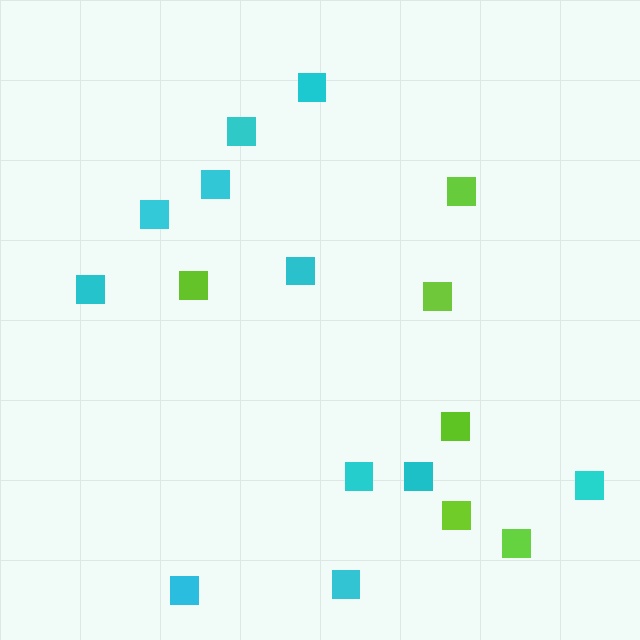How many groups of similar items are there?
There are 2 groups: one group of lime squares (6) and one group of cyan squares (11).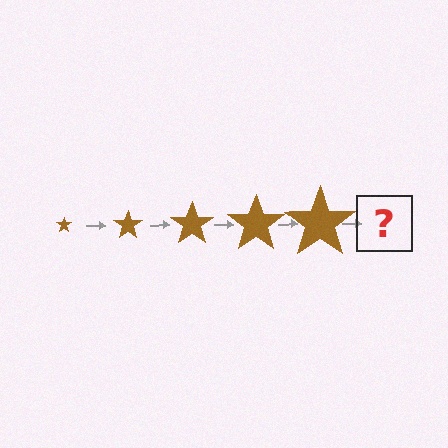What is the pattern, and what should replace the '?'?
The pattern is that the star gets progressively larger each step. The '?' should be a brown star, larger than the previous one.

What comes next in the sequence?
The next element should be a brown star, larger than the previous one.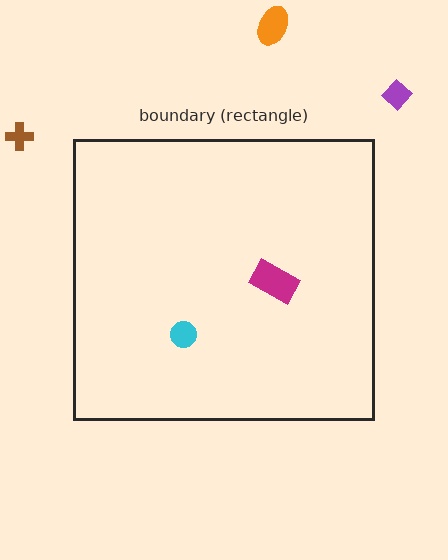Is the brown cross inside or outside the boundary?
Outside.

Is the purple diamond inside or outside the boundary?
Outside.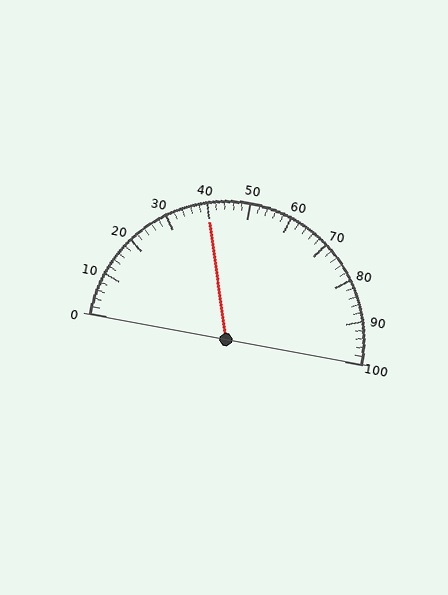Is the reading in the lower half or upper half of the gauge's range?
The reading is in the lower half of the range (0 to 100).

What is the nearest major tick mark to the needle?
The nearest major tick mark is 40.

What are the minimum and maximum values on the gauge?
The gauge ranges from 0 to 100.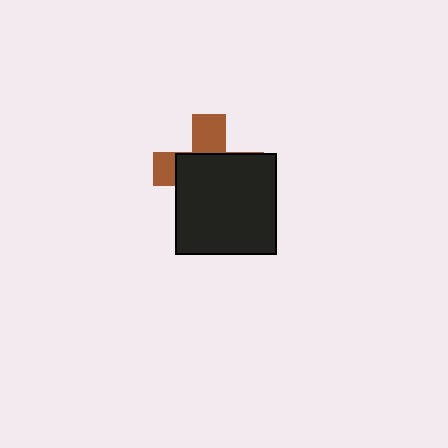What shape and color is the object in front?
The object in front is a black square.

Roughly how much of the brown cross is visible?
A small part of it is visible (roughly 35%).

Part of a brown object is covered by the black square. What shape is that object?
It is a cross.